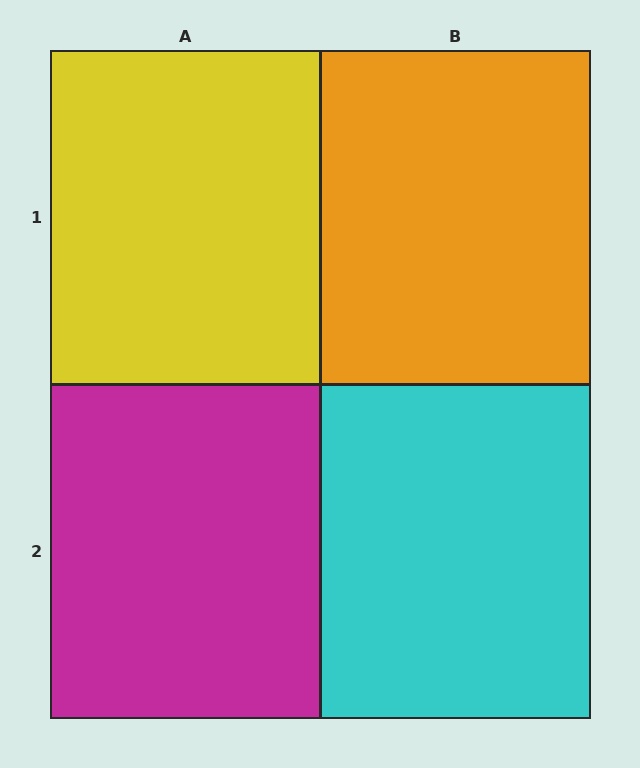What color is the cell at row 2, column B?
Cyan.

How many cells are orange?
1 cell is orange.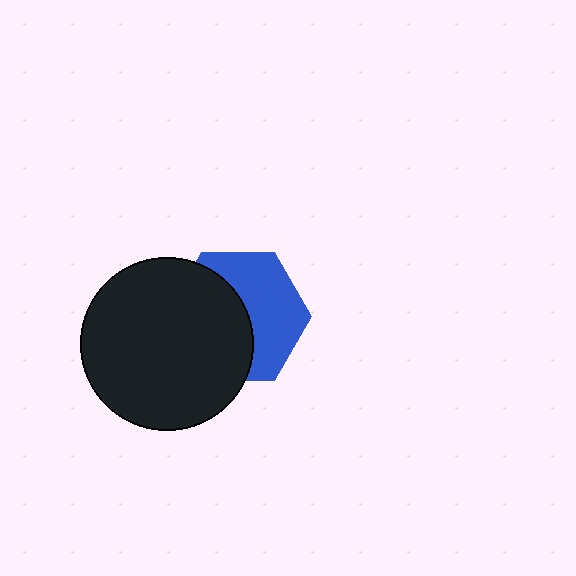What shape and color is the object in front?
The object in front is a black circle.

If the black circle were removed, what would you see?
You would see the complete blue hexagon.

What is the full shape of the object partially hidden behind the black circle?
The partially hidden object is a blue hexagon.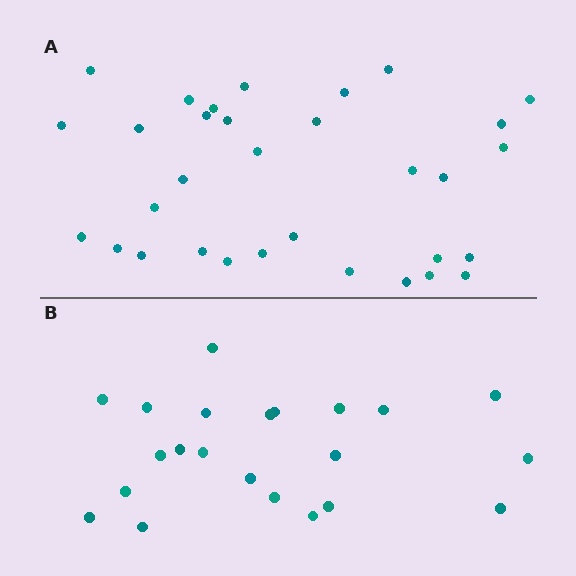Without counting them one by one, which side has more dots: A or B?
Region A (the top region) has more dots.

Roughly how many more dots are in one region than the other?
Region A has roughly 10 or so more dots than region B.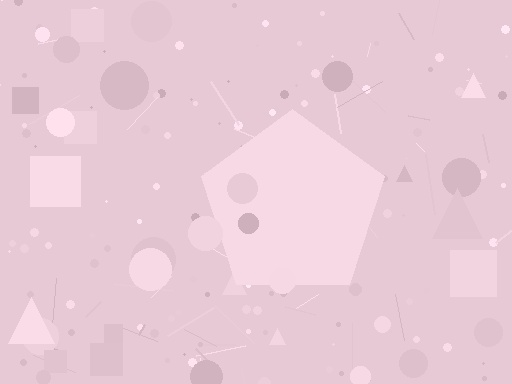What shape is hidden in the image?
A pentagon is hidden in the image.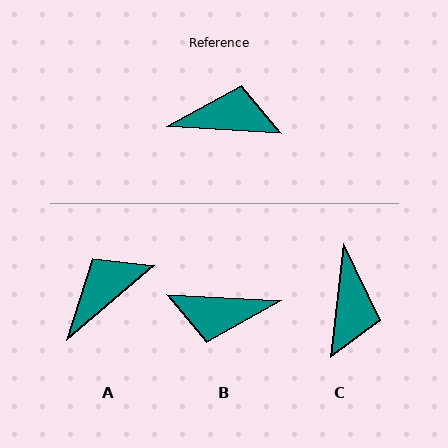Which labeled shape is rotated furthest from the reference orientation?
B, about 180 degrees away.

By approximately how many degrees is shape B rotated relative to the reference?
Approximately 180 degrees clockwise.